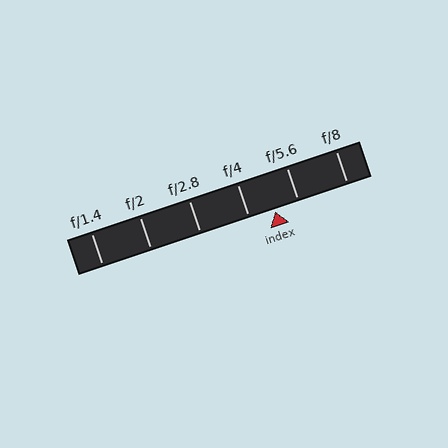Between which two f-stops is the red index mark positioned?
The index mark is between f/4 and f/5.6.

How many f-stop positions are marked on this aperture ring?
There are 6 f-stop positions marked.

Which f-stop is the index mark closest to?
The index mark is closest to f/5.6.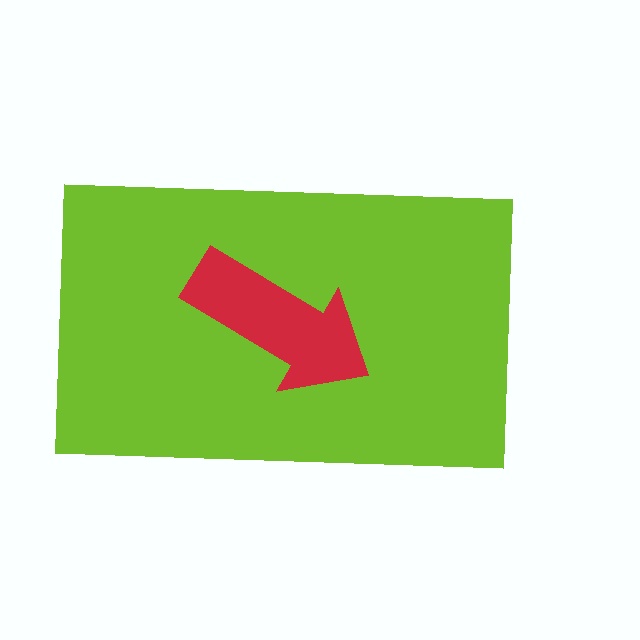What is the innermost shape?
The red arrow.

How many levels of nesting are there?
2.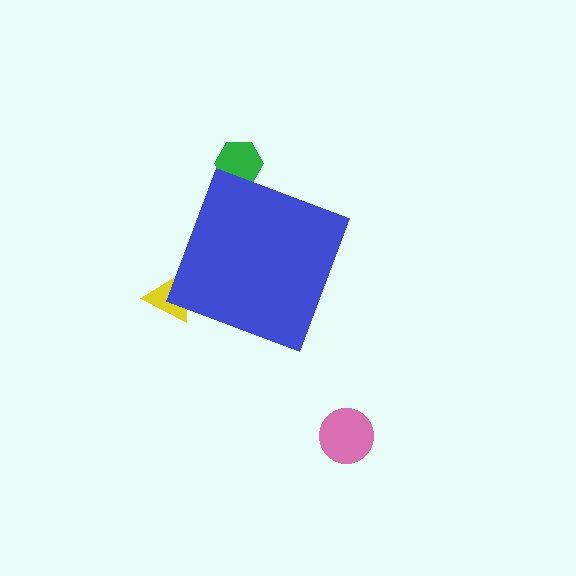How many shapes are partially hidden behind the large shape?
2 shapes are partially hidden.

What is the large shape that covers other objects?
A blue diamond.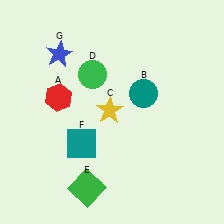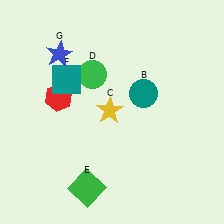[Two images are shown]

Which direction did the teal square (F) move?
The teal square (F) moved up.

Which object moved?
The teal square (F) moved up.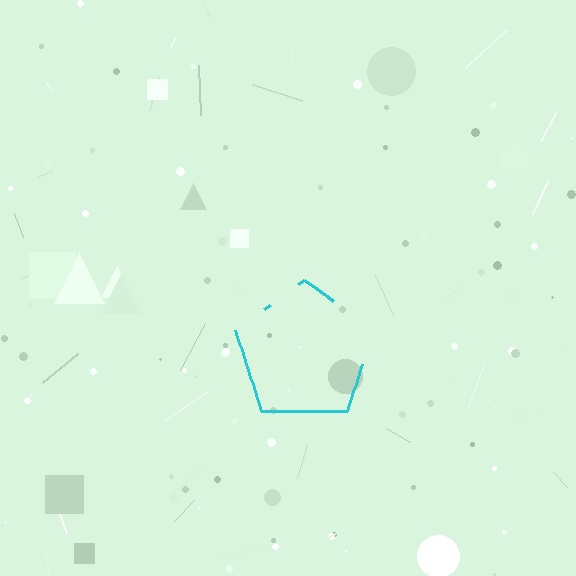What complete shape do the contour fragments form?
The contour fragments form a pentagon.